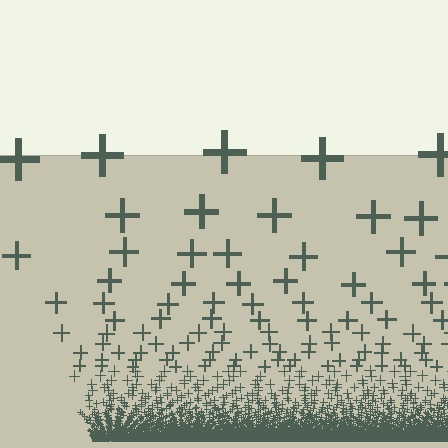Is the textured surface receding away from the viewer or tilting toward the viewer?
The surface appears to tilt toward the viewer. Texture elements get larger and sparser toward the top.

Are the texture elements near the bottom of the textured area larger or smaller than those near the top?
Smaller. The gradient is inverted — elements near the bottom are smaller and denser.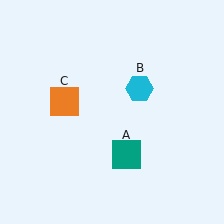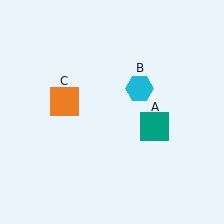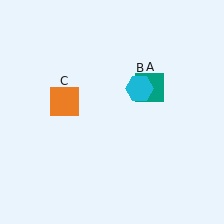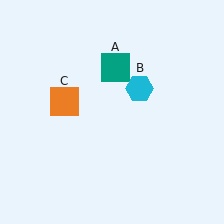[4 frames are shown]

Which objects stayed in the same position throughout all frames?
Cyan hexagon (object B) and orange square (object C) remained stationary.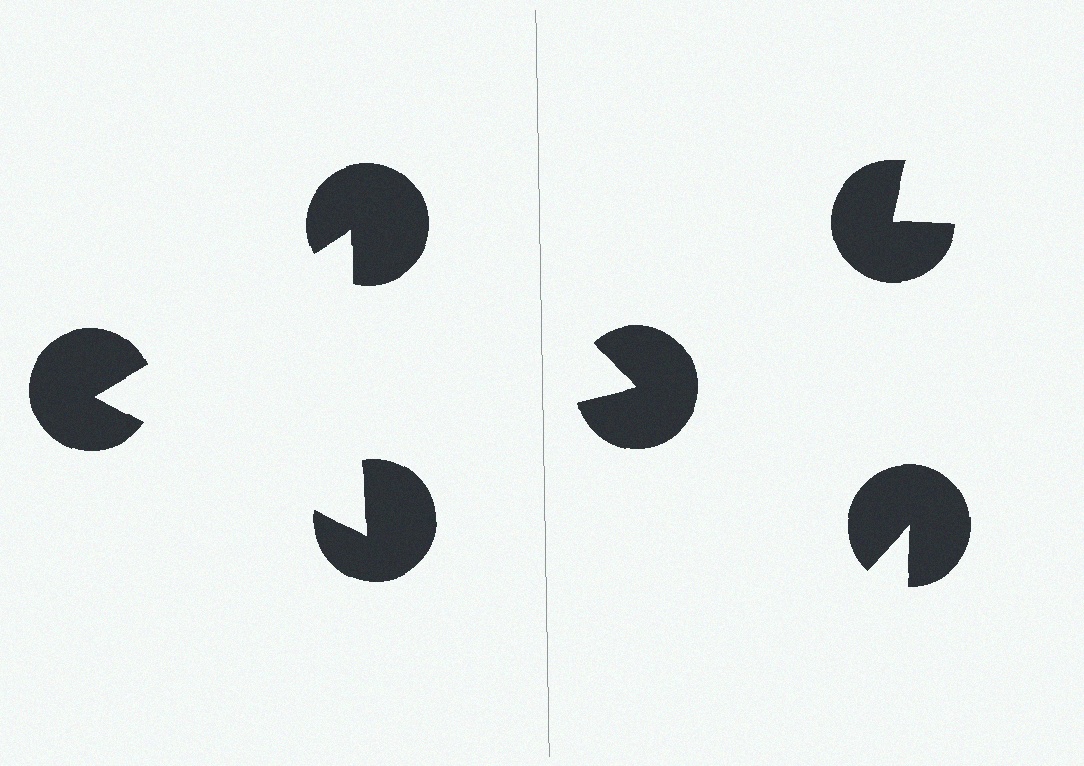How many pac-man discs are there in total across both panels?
6 — 3 on each side.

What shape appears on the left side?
An illusory triangle.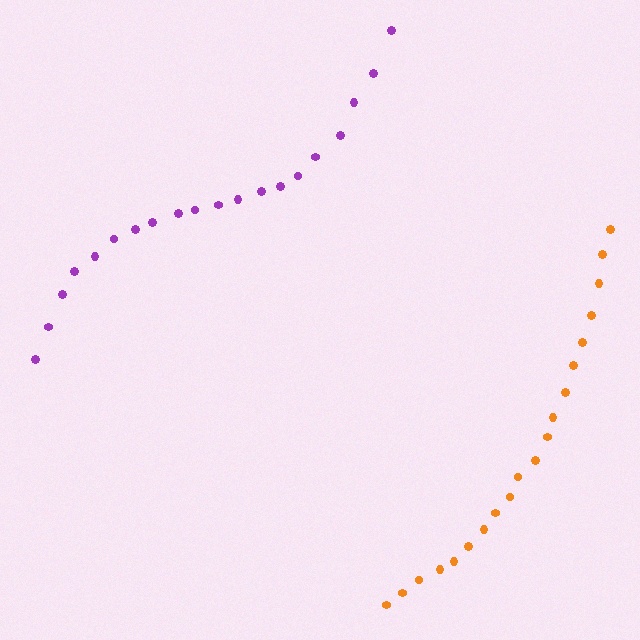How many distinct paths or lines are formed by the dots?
There are 2 distinct paths.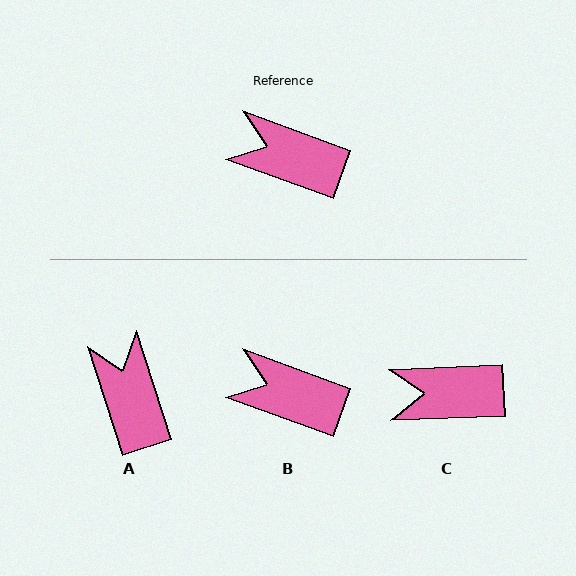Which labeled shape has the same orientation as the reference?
B.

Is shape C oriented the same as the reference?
No, it is off by about 22 degrees.